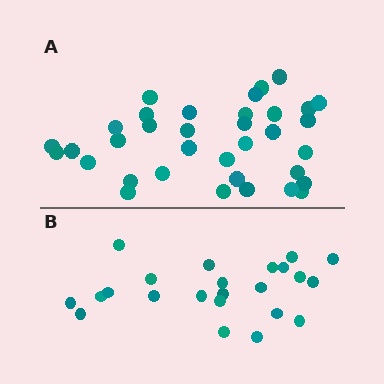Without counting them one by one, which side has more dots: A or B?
Region A (the top region) has more dots.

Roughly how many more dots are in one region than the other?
Region A has roughly 12 or so more dots than region B.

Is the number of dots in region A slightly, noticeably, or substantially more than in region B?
Region A has substantially more. The ratio is roughly 1.5 to 1.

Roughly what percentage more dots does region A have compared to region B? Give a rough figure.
About 50% more.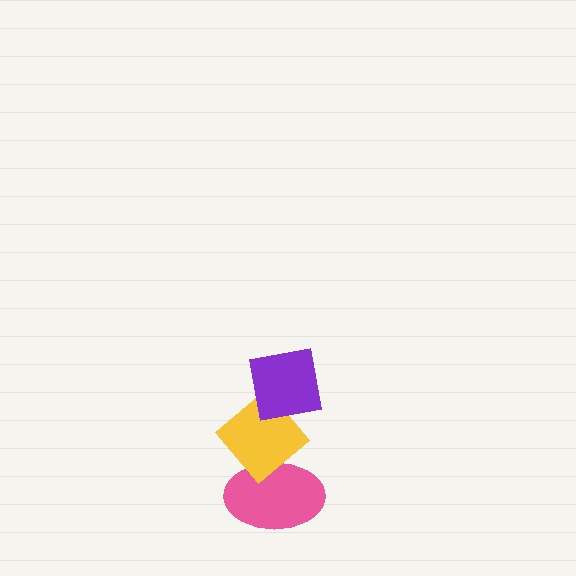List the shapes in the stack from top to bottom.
From top to bottom: the purple square, the yellow diamond, the pink ellipse.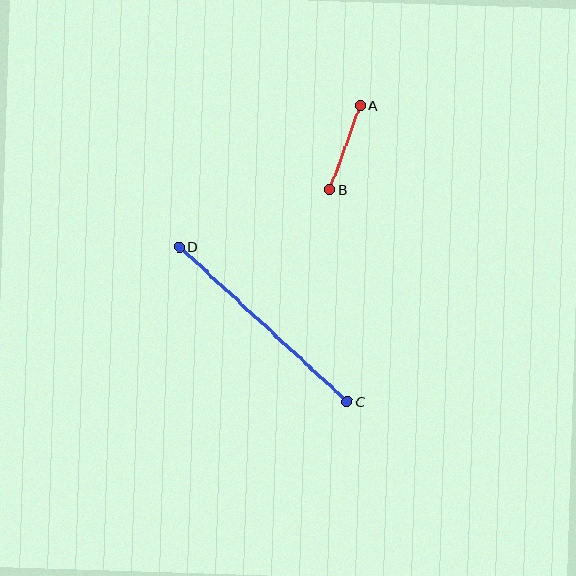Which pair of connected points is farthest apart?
Points C and D are farthest apart.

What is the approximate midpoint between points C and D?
The midpoint is at approximately (263, 324) pixels.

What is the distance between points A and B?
The distance is approximately 89 pixels.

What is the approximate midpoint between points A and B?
The midpoint is at approximately (345, 148) pixels.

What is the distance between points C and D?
The distance is approximately 228 pixels.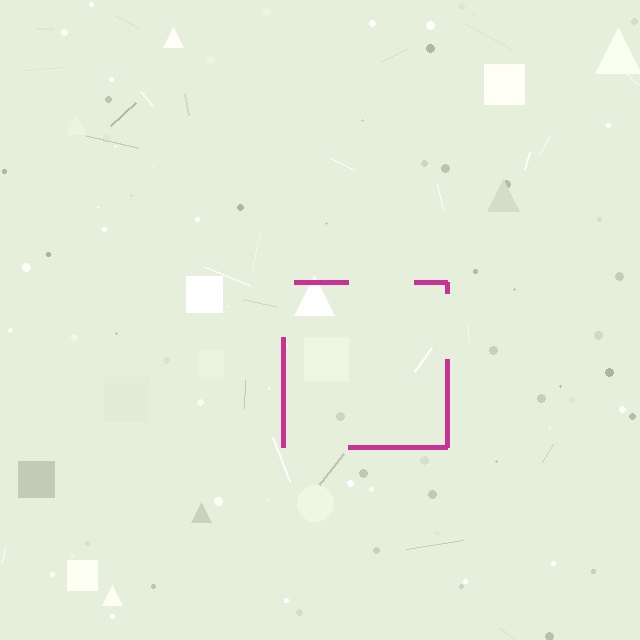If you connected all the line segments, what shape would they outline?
They would outline a square.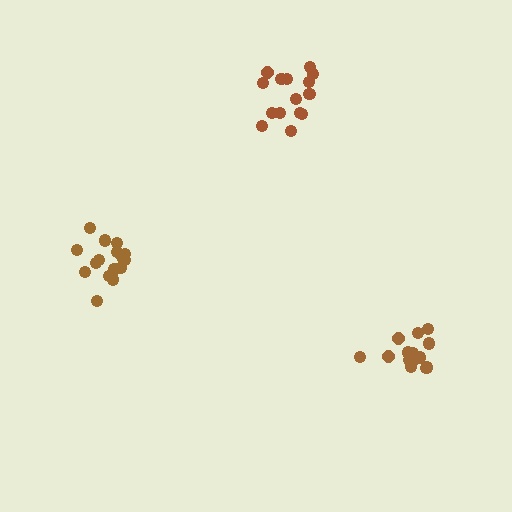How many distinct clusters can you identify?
There are 3 distinct clusters.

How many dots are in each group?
Group 1: 15 dots, Group 2: 15 dots, Group 3: 16 dots (46 total).